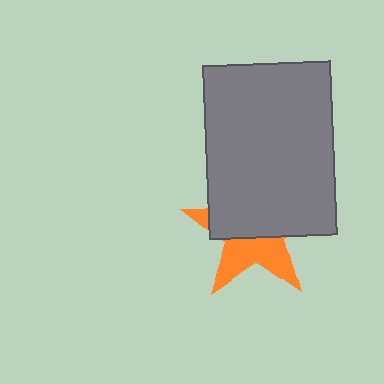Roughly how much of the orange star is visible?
A small part of it is visible (roughly 42%).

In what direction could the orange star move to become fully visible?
The orange star could move down. That would shift it out from behind the gray rectangle entirely.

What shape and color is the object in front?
The object in front is a gray rectangle.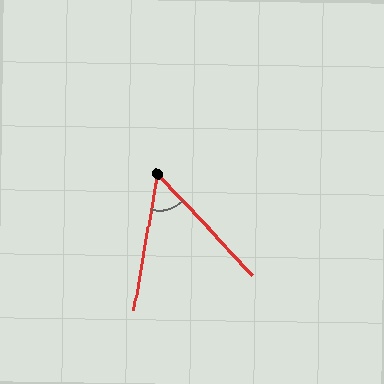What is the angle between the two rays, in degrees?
Approximately 53 degrees.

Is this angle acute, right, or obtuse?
It is acute.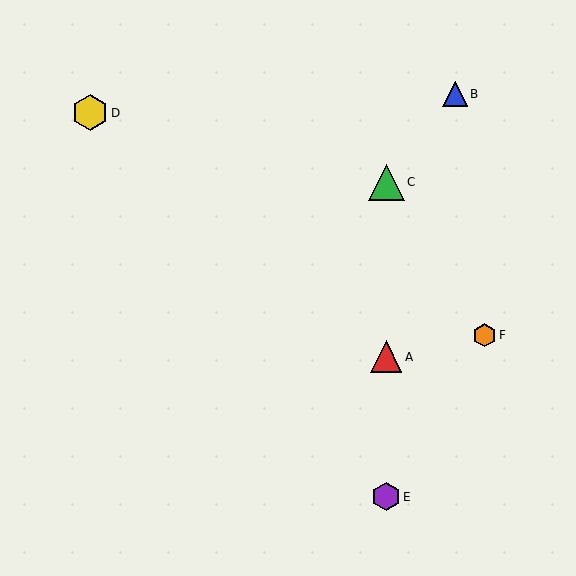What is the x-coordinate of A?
Object A is at x≈386.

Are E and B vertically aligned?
No, E is at x≈386 and B is at x≈455.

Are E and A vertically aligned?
Yes, both are at x≈386.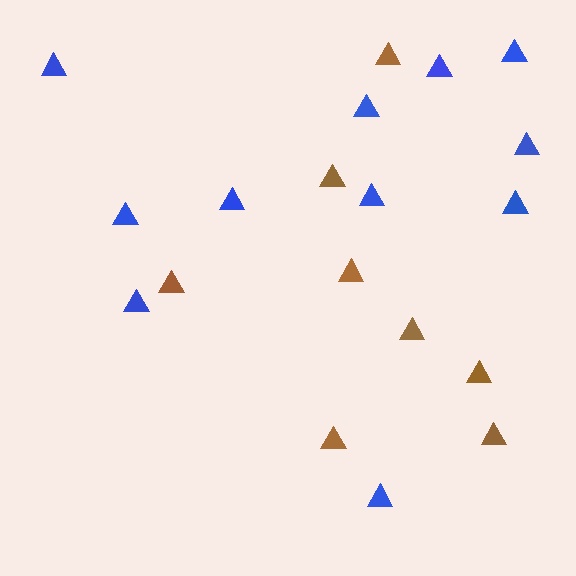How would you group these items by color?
There are 2 groups: one group of brown triangles (8) and one group of blue triangles (11).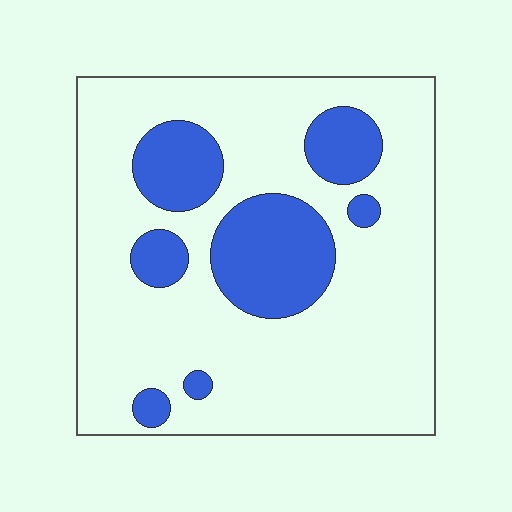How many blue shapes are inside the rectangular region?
7.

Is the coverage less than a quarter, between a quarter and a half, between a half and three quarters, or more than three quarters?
Less than a quarter.